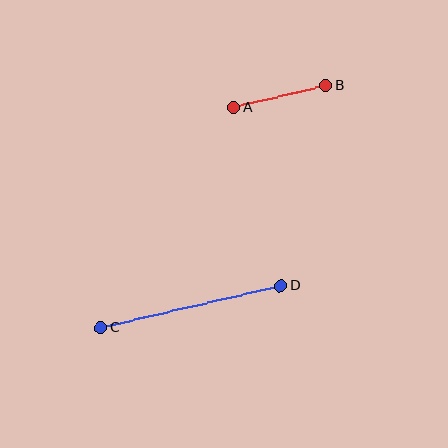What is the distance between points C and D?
The distance is approximately 185 pixels.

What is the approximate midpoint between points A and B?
The midpoint is at approximately (280, 97) pixels.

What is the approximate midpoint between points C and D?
The midpoint is at approximately (191, 307) pixels.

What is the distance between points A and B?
The distance is approximately 95 pixels.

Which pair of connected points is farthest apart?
Points C and D are farthest apart.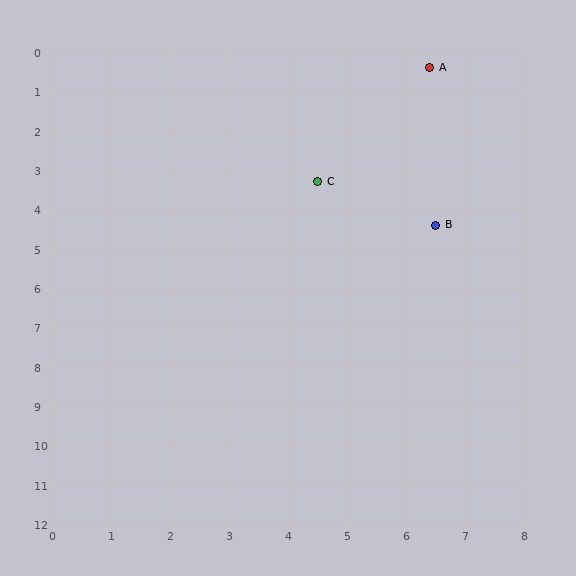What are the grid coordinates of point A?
Point A is at approximately (6.4, 0.4).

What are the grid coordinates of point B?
Point B is at approximately (6.5, 4.4).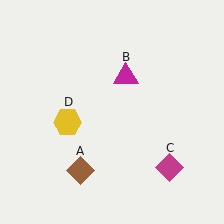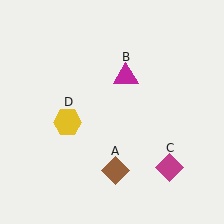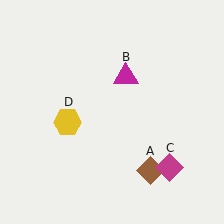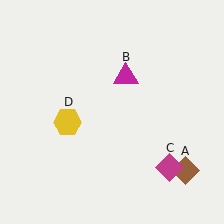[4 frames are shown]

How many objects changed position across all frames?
1 object changed position: brown diamond (object A).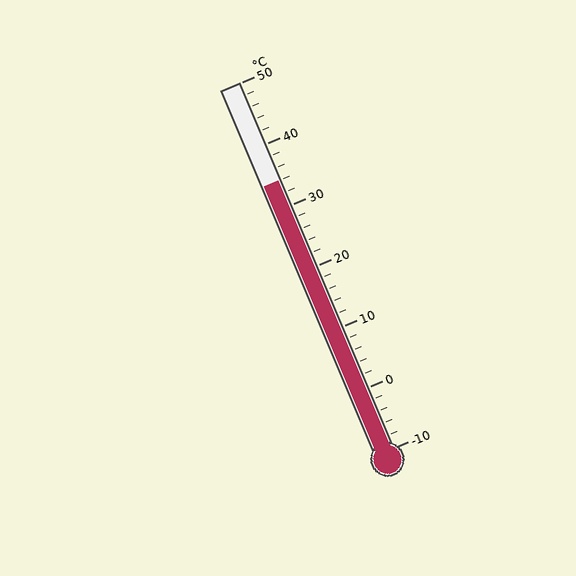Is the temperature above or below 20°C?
The temperature is above 20°C.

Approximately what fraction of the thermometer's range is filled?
The thermometer is filled to approximately 75% of its range.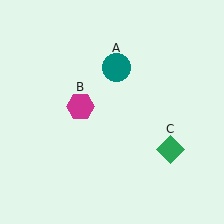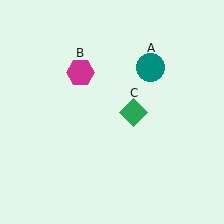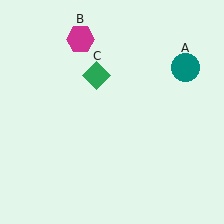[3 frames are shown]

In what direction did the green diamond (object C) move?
The green diamond (object C) moved up and to the left.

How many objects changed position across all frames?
3 objects changed position: teal circle (object A), magenta hexagon (object B), green diamond (object C).